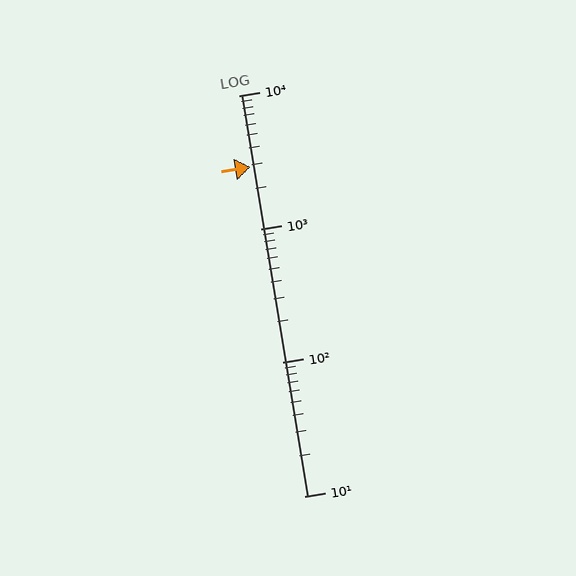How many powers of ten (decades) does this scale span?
The scale spans 3 decades, from 10 to 10000.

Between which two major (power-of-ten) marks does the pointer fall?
The pointer is between 1000 and 10000.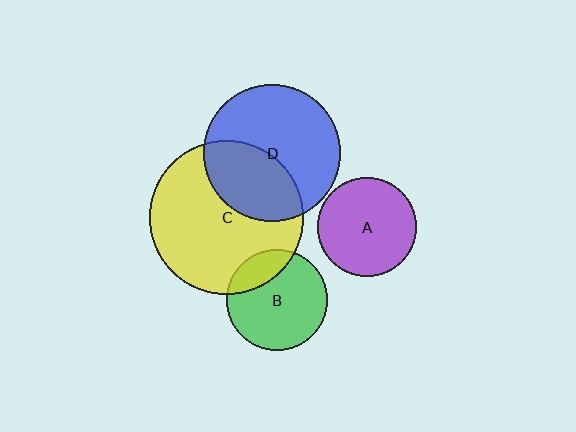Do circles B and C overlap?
Yes.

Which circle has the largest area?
Circle C (yellow).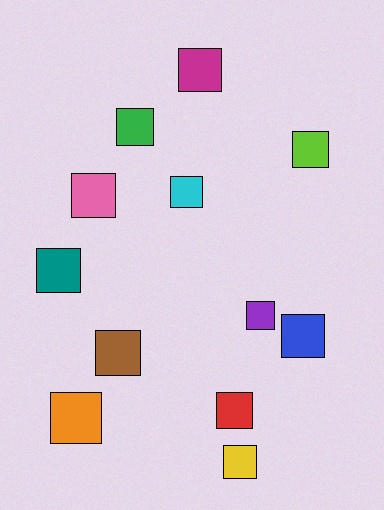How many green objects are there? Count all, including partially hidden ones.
There is 1 green object.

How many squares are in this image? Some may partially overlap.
There are 12 squares.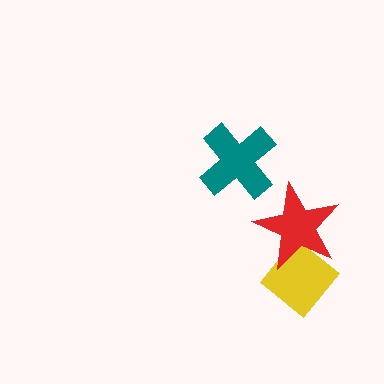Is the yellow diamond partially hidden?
Yes, it is partially covered by another shape.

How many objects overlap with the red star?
1 object overlaps with the red star.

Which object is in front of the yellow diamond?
The red star is in front of the yellow diamond.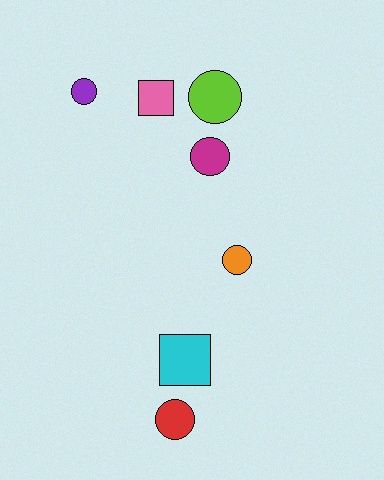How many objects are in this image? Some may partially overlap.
There are 7 objects.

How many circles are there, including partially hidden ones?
There are 5 circles.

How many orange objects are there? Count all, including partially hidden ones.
There is 1 orange object.